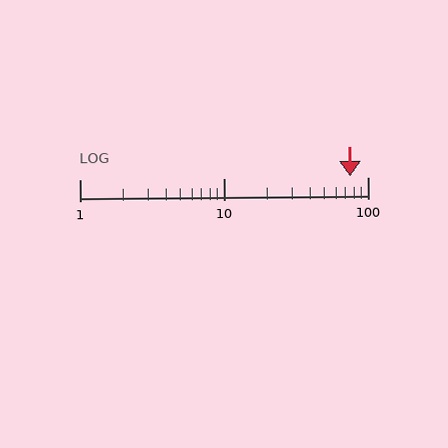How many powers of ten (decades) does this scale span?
The scale spans 2 decades, from 1 to 100.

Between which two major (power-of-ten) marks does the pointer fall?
The pointer is between 10 and 100.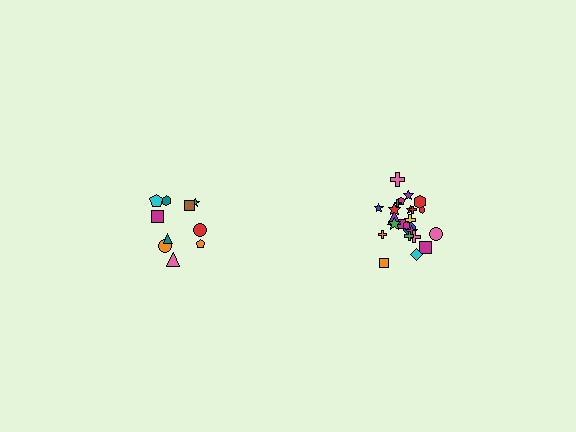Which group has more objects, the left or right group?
The right group.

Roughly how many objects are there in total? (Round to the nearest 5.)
Roughly 35 objects in total.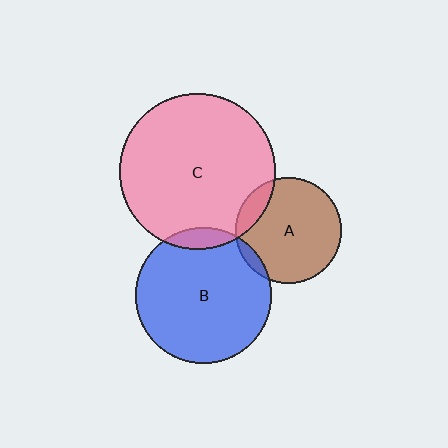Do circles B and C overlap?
Yes.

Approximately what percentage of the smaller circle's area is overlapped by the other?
Approximately 10%.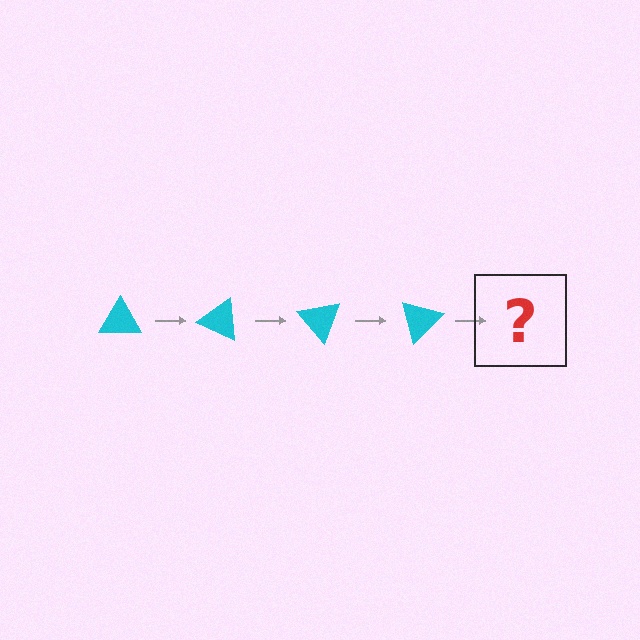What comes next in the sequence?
The next element should be a cyan triangle rotated 100 degrees.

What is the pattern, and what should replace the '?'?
The pattern is that the triangle rotates 25 degrees each step. The '?' should be a cyan triangle rotated 100 degrees.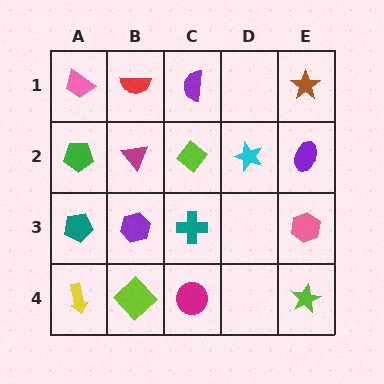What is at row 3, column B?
A purple hexagon.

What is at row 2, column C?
A lime diamond.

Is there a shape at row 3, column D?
No, that cell is empty.